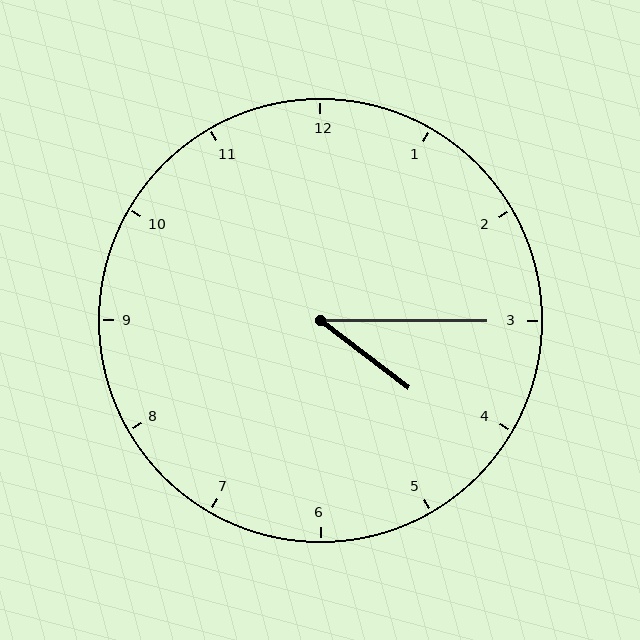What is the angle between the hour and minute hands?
Approximately 38 degrees.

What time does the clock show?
4:15.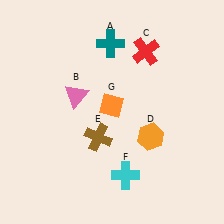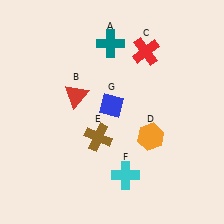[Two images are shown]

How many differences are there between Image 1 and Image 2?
There are 2 differences between the two images.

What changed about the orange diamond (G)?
In Image 1, G is orange. In Image 2, it changed to blue.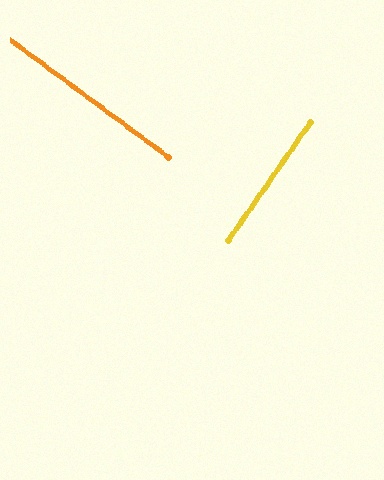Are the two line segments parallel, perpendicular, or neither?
Perpendicular — they meet at approximately 88°.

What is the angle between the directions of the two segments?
Approximately 88 degrees.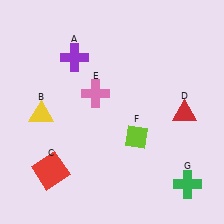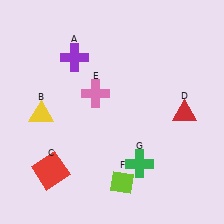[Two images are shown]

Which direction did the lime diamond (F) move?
The lime diamond (F) moved down.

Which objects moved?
The objects that moved are: the lime diamond (F), the green cross (G).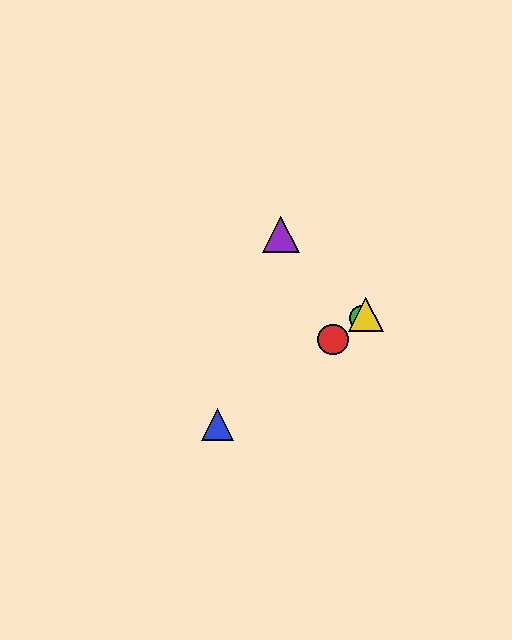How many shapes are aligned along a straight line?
4 shapes (the red circle, the blue triangle, the green circle, the yellow triangle) are aligned along a straight line.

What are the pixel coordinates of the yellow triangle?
The yellow triangle is at (366, 315).